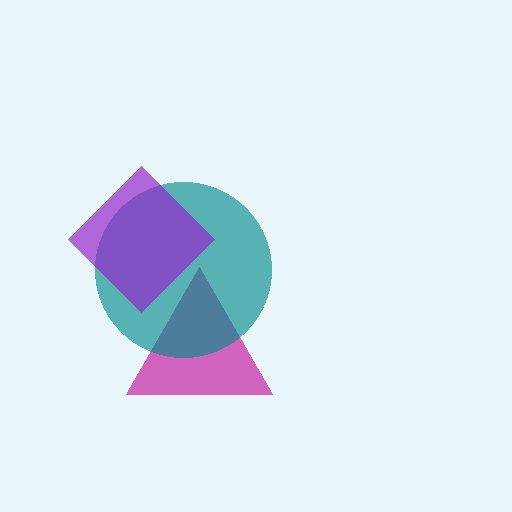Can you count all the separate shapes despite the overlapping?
Yes, there are 3 separate shapes.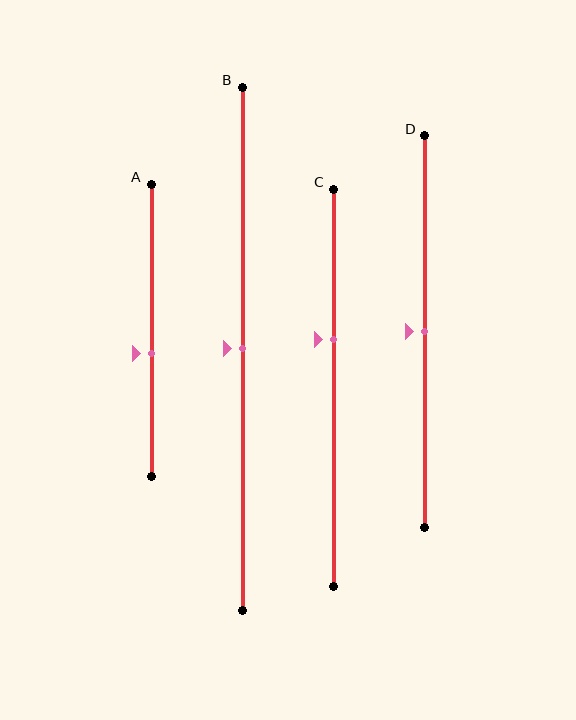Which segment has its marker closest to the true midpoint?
Segment B has its marker closest to the true midpoint.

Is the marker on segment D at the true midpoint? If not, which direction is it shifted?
Yes, the marker on segment D is at the true midpoint.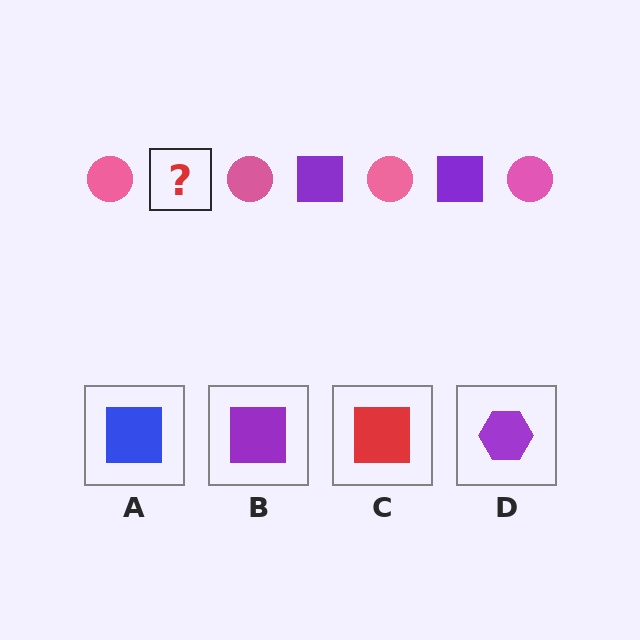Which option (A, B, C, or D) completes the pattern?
B.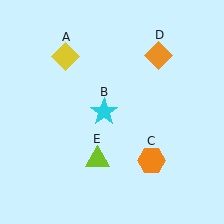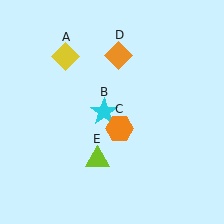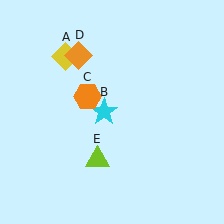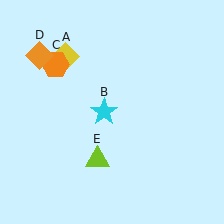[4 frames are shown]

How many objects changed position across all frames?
2 objects changed position: orange hexagon (object C), orange diamond (object D).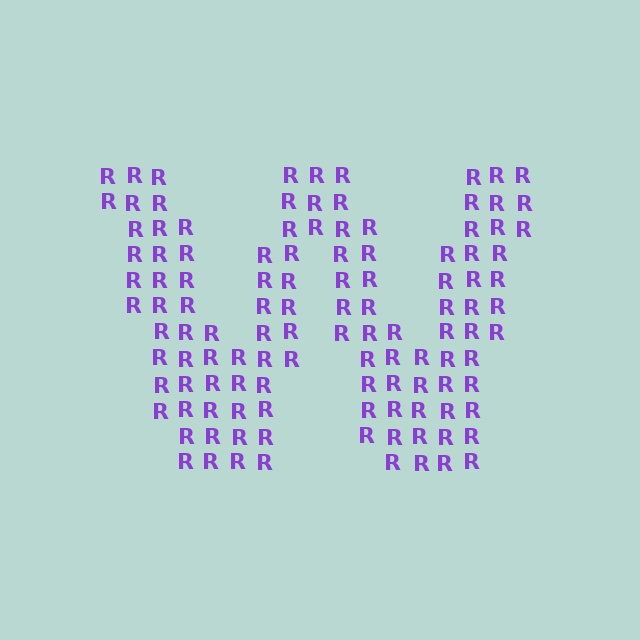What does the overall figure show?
The overall figure shows the letter W.